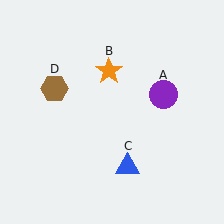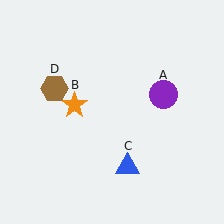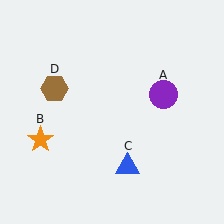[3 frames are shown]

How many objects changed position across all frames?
1 object changed position: orange star (object B).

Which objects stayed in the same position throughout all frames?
Purple circle (object A) and blue triangle (object C) and brown hexagon (object D) remained stationary.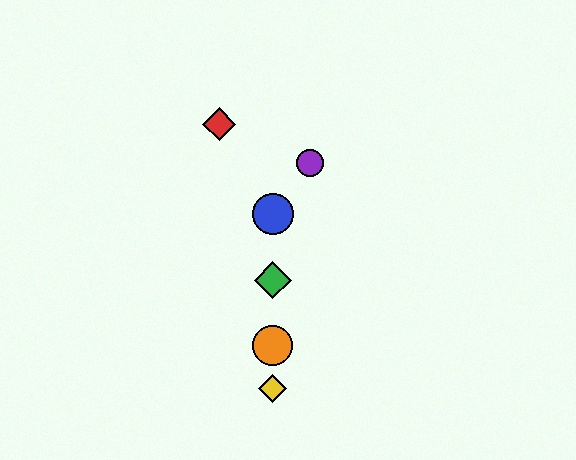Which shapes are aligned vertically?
The blue circle, the green diamond, the yellow diamond, the orange circle are aligned vertically.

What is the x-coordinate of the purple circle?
The purple circle is at x≈310.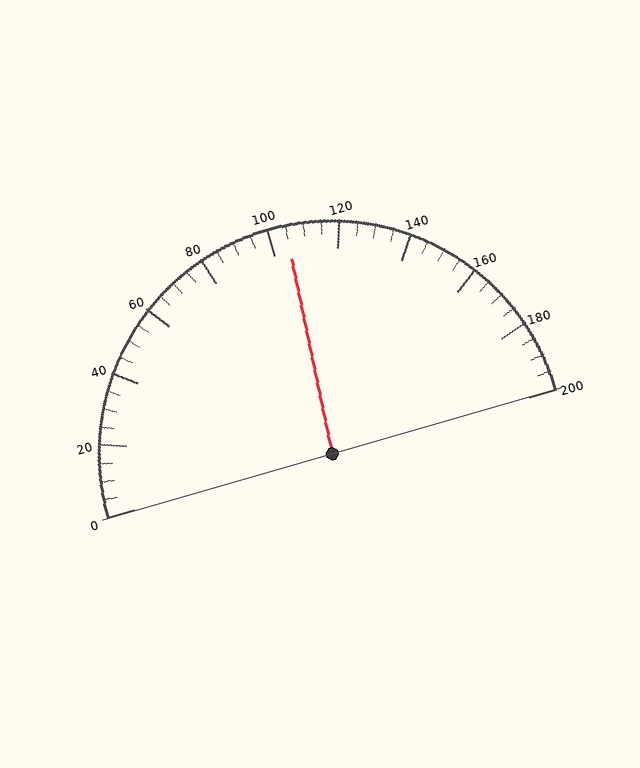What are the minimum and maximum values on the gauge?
The gauge ranges from 0 to 200.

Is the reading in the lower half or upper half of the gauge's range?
The reading is in the upper half of the range (0 to 200).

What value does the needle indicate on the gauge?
The needle indicates approximately 105.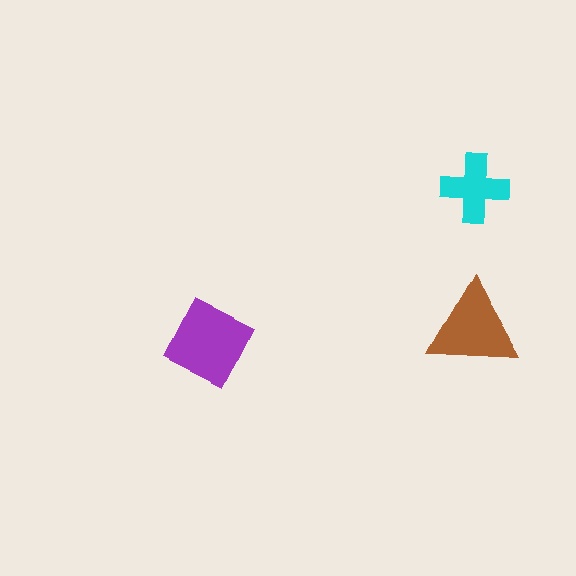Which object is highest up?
The cyan cross is topmost.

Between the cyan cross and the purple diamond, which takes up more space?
The purple diamond.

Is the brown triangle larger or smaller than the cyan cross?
Larger.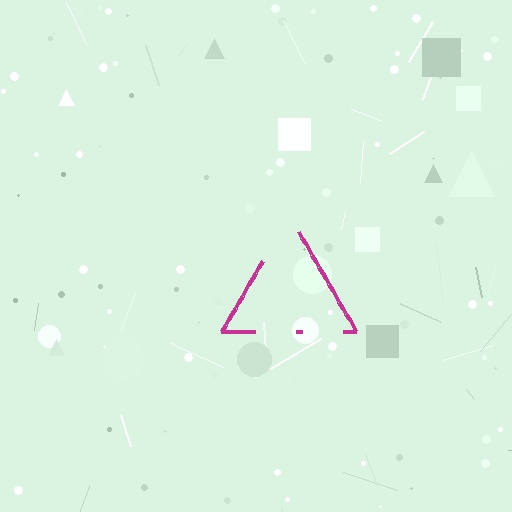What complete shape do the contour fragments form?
The contour fragments form a triangle.